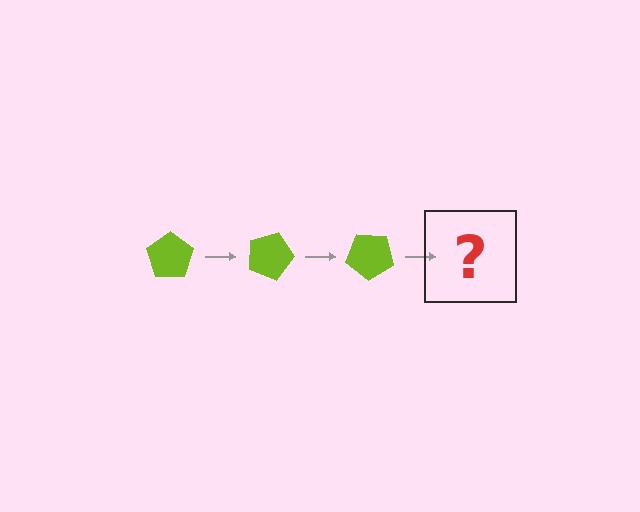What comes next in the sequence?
The next element should be a lime pentagon rotated 60 degrees.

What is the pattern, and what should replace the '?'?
The pattern is that the pentagon rotates 20 degrees each step. The '?' should be a lime pentagon rotated 60 degrees.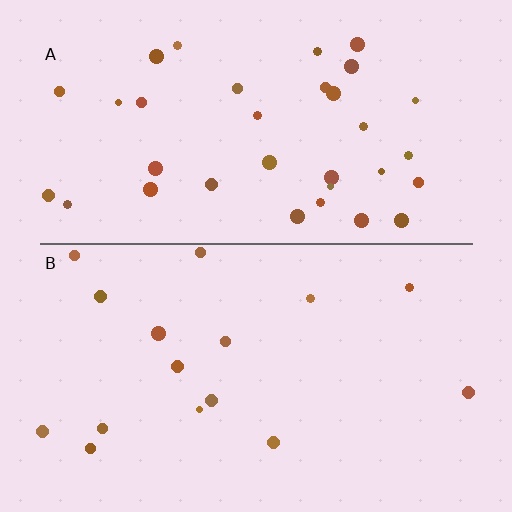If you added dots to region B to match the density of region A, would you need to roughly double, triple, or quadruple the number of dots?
Approximately double.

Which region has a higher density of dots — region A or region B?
A (the top).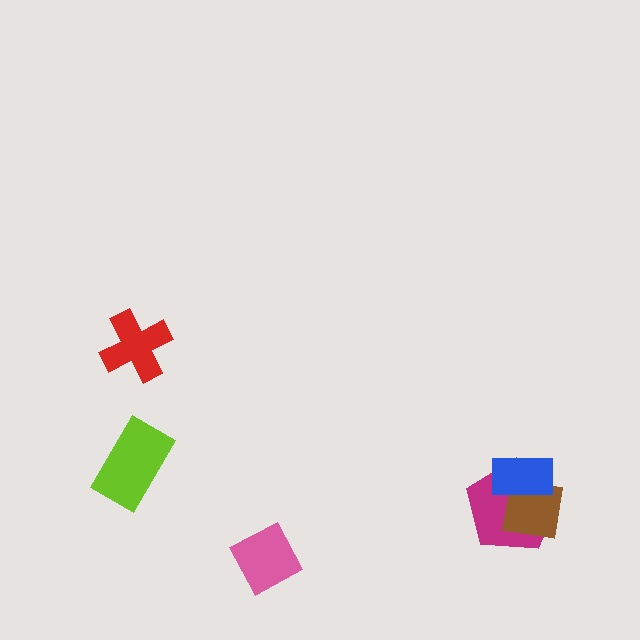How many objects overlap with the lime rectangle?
0 objects overlap with the lime rectangle.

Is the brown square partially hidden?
Yes, it is partially covered by another shape.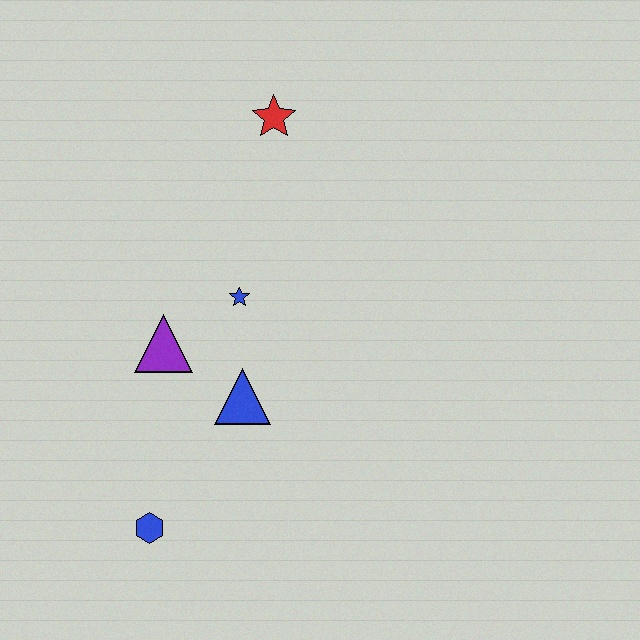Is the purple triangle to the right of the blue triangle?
No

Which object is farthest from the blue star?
The blue hexagon is farthest from the blue star.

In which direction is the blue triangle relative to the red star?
The blue triangle is below the red star.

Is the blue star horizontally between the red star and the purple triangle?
Yes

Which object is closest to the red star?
The blue star is closest to the red star.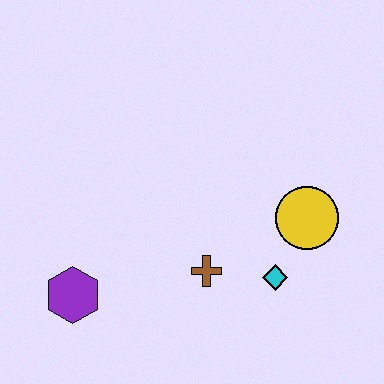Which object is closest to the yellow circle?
The cyan diamond is closest to the yellow circle.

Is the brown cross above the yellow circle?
No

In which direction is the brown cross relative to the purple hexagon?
The brown cross is to the right of the purple hexagon.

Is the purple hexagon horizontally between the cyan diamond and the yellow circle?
No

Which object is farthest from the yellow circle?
The purple hexagon is farthest from the yellow circle.